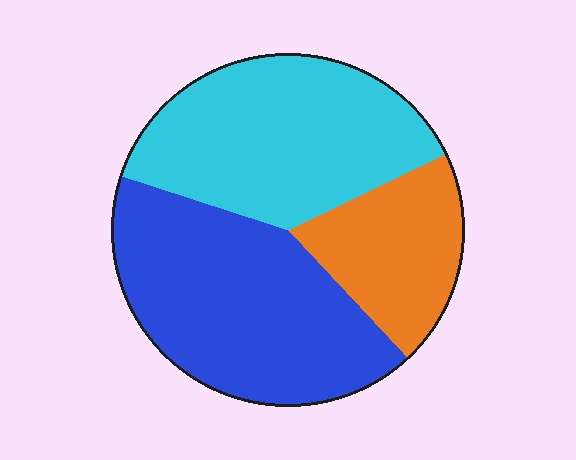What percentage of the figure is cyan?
Cyan covers roughly 40% of the figure.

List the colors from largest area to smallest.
From largest to smallest: blue, cyan, orange.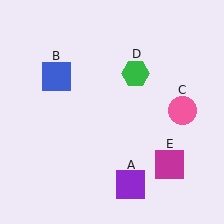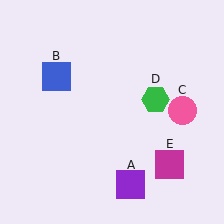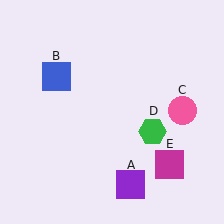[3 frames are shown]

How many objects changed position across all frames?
1 object changed position: green hexagon (object D).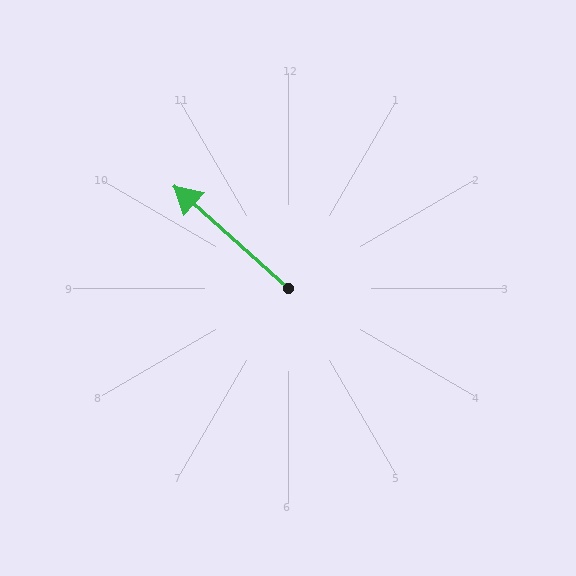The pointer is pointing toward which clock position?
Roughly 10 o'clock.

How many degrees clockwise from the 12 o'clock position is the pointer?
Approximately 312 degrees.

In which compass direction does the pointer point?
Northwest.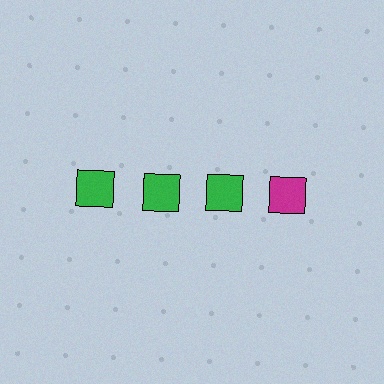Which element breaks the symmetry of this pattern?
The magenta square in the top row, second from right column breaks the symmetry. All other shapes are green squares.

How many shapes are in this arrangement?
There are 4 shapes arranged in a grid pattern.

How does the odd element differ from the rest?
It has a different color: magenta instead of green.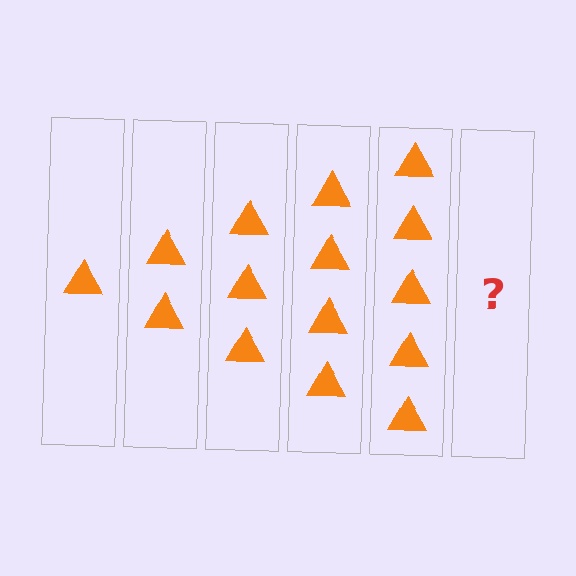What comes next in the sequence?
The next element should be 6 triangles.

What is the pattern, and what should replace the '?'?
The pattern is that each step adds one more triangle. The '?' should be 6 triangles.